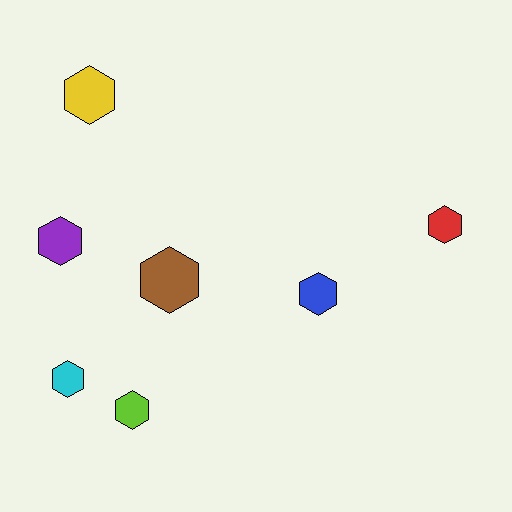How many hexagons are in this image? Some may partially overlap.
There are 7 hexagons.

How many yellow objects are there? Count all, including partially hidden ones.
There is 1 yellow object.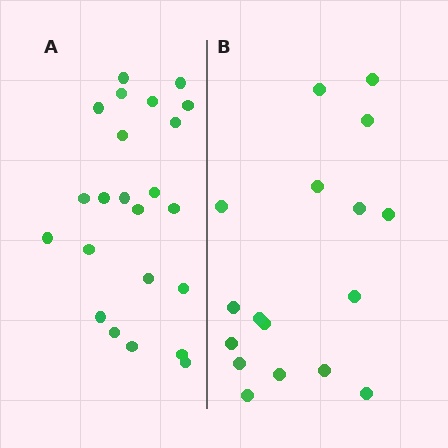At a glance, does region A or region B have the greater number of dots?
Region A (the left region) has more dots.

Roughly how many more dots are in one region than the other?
Region A has about 6 more dots than region B.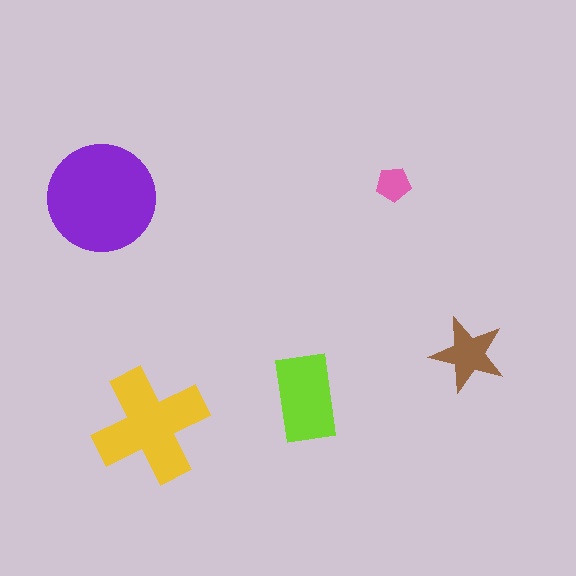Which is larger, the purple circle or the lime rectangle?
The purple circle.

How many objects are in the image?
There are 5 objects in the image.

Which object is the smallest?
The pink pentagon.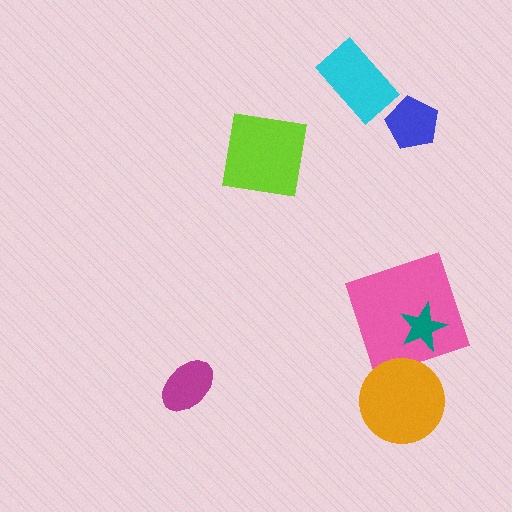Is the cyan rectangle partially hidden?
No, no other shape covers it.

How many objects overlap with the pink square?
1 object overlaps with the pink square.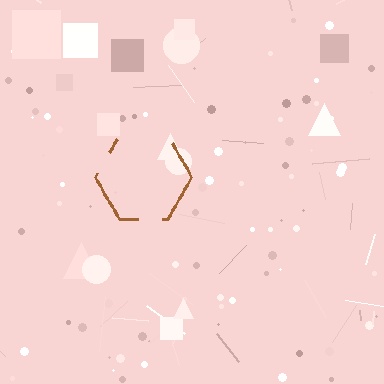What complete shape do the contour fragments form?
The contour fragments form a hexagon.